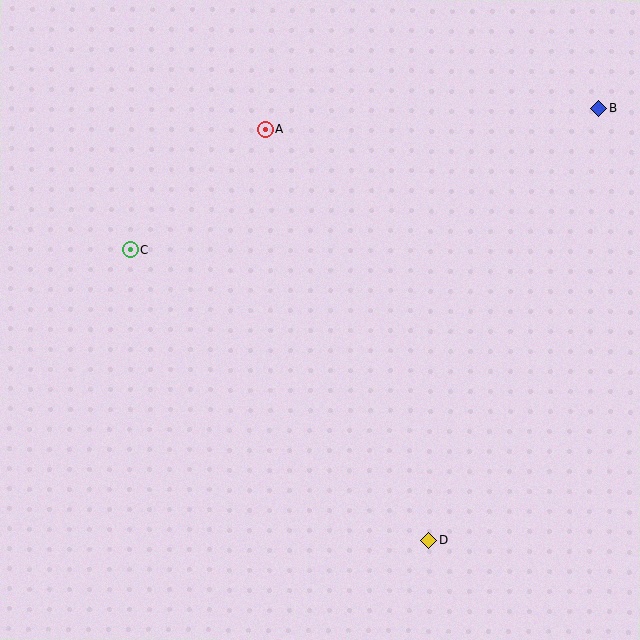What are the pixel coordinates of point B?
Point B is at (599, 109).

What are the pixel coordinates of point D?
Point D is at (429, 540).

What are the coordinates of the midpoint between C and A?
The midpoint between C and A is at (198, 189).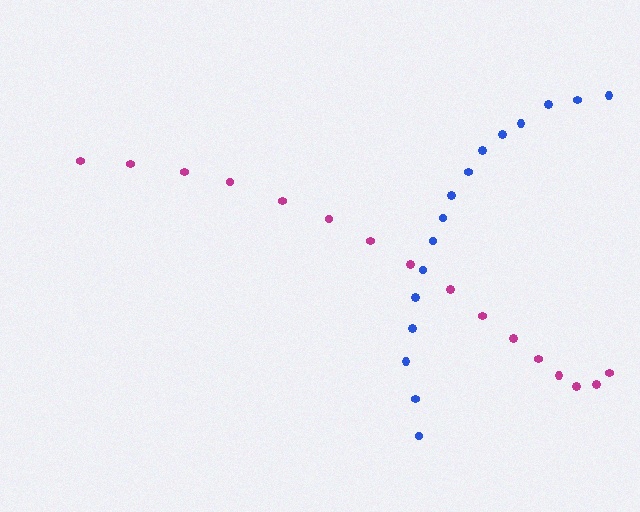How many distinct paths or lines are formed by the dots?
There are 2 distinct paths.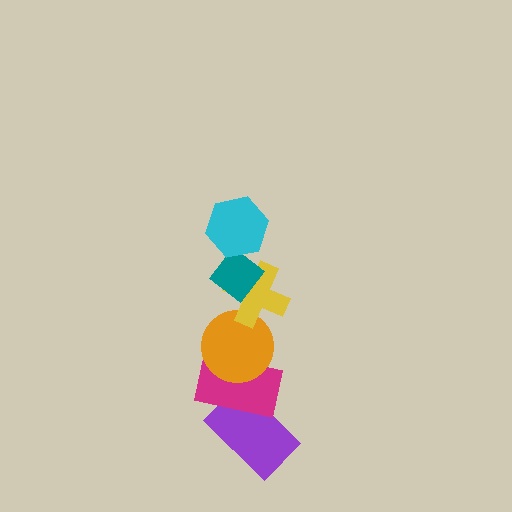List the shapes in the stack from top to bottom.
From top to bottom: the cyan hexagon, the teal diamond, the yellow cross, the orange circle, the magenta rectangle, the purple rectangle.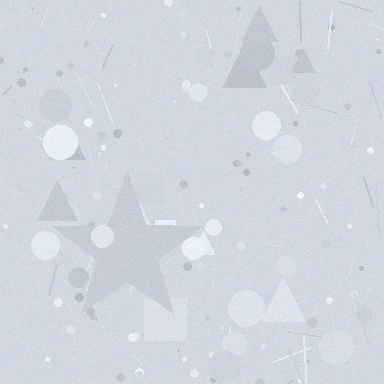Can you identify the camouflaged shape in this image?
The camouflaged shape is a star.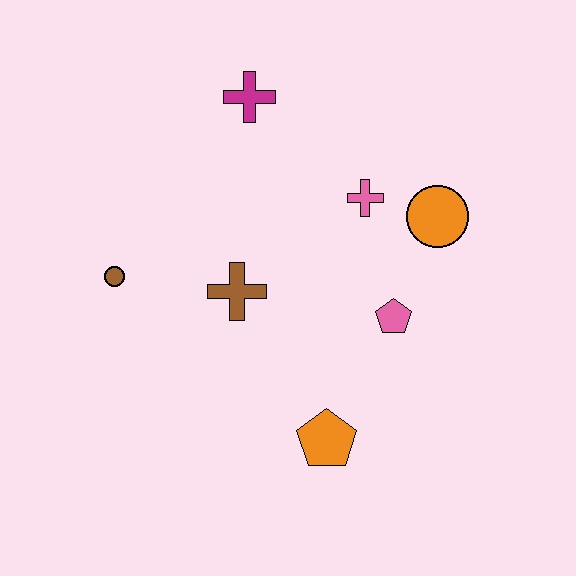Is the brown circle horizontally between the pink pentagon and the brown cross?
No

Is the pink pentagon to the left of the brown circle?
No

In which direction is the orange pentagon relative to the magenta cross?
The orange pentagon is below the magenta cross.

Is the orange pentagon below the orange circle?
Yes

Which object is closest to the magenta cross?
The pink cross is closest to the magenta cross.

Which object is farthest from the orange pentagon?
The magenta cross is farthest from the orange pentagon.